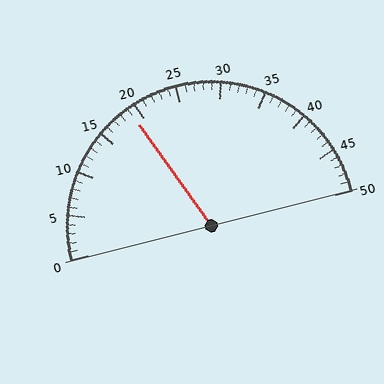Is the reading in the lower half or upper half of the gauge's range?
The reading is in the lower half of the range (0 to 50).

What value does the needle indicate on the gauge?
The needle indicates approximately 19.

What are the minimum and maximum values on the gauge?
The gauge ranges from 0 to 50.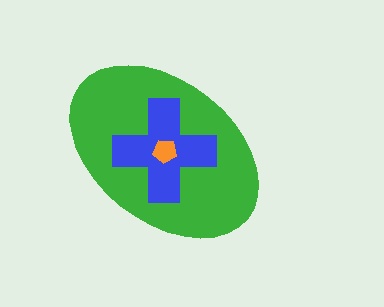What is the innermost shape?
The orange pentagon.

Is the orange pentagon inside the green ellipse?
Yes.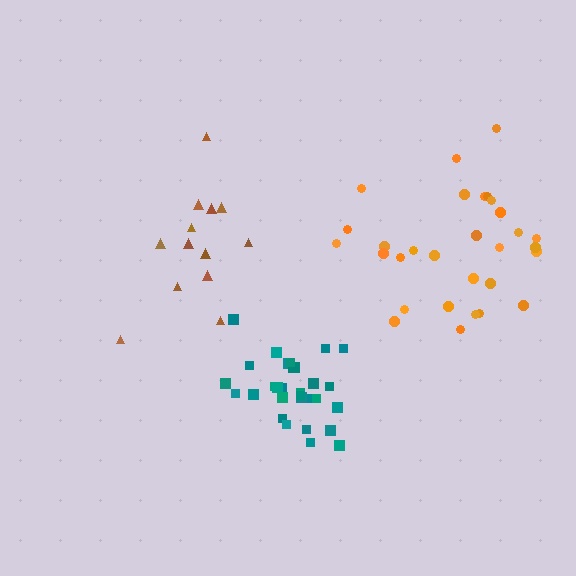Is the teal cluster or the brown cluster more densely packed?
Teal.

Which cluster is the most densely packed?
Teal.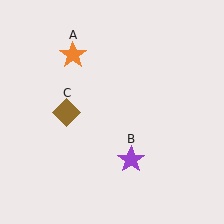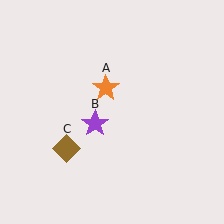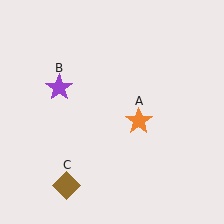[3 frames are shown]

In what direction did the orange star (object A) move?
The orange star (object A) moved down and to the right.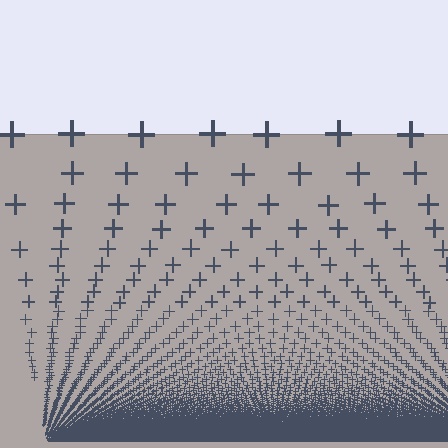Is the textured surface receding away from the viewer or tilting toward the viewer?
The surface appears to tilt toward the viewer. Texture elements get larger and sparser toward the top.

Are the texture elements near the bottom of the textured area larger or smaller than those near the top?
Smaller. The gradient is inverted — elements near the bottom are smaller and denser.